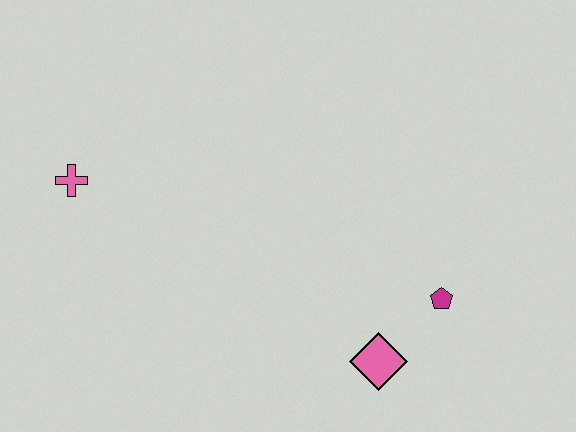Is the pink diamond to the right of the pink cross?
Yes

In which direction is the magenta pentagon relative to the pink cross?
The magenta pentagon is to the right of the pink cross.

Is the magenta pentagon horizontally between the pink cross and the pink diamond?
No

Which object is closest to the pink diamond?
The magenta pentagon is closest to the pink diamond.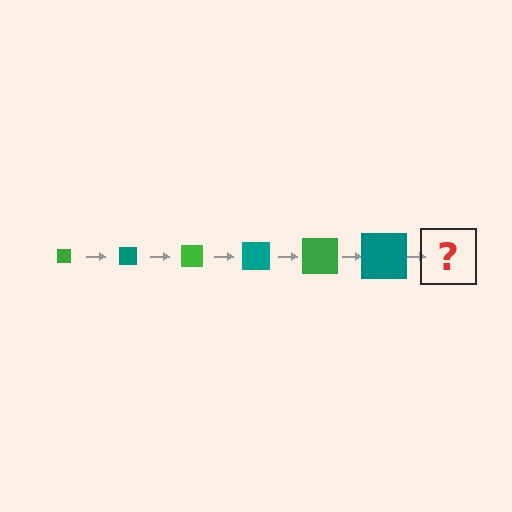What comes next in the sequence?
The next element should be a green square, larger than the previous one.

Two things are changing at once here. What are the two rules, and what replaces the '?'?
The two rules are that the square grows larger each step and the color cycles through green and teal. The '?' should be a green square, larger than the previous one.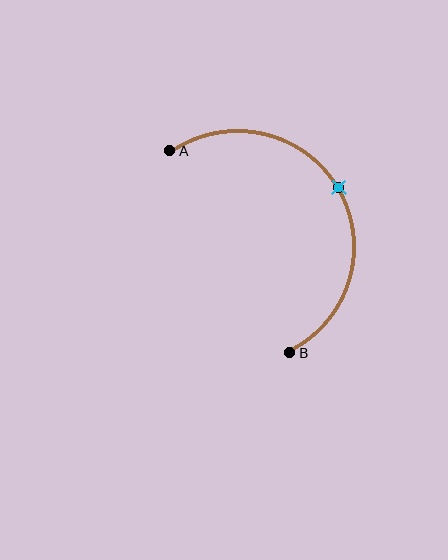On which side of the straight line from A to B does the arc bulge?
The arc bulges to the right of the straight line connecting A and B.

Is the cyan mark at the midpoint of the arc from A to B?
Yes. The cyan mark lies on the arc at equal arc-length from both A and B — it is the arc midpoint.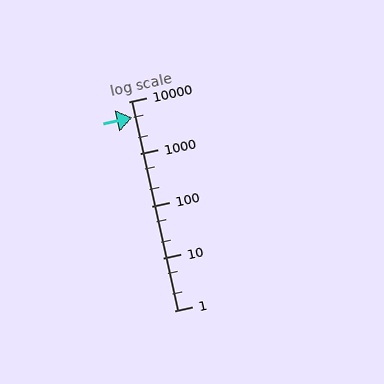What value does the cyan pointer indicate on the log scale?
The pointer indicates approximately 5000.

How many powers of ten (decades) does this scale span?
The scale spans 4 decades, from 1 to 10000.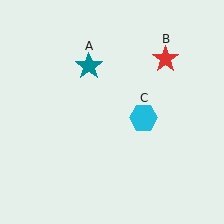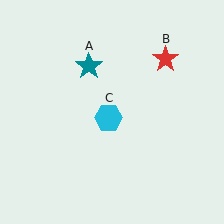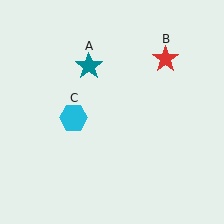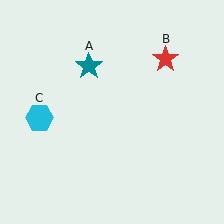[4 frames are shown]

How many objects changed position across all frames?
1 object changed position: cyan hexagon (object C).